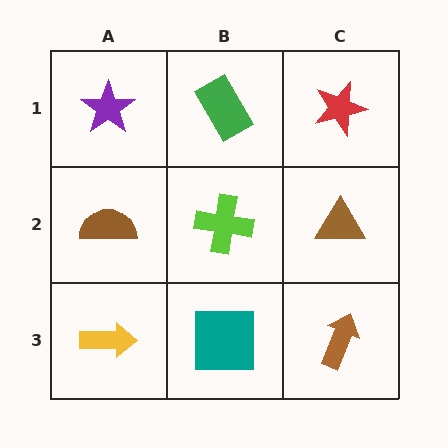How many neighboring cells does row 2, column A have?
3.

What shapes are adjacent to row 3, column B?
A lime cross (row 2, column B), a yellow arrow (row 3, column A), a brown arrow (row 3, column C).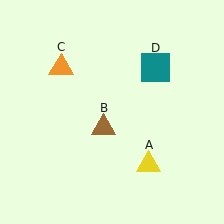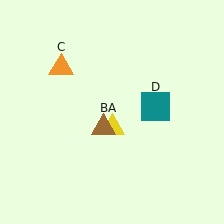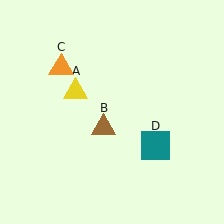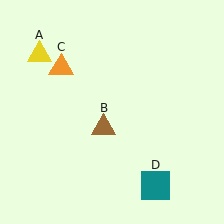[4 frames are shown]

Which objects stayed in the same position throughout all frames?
Brown triangle (object B) and orange triangle (object C) remained stationary.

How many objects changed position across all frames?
2 objects changed position: yellow triangle (object A), teal square (object D).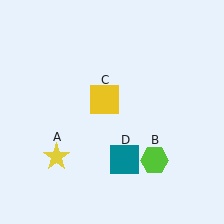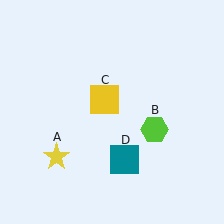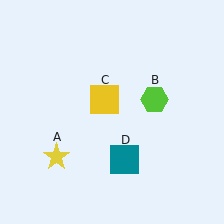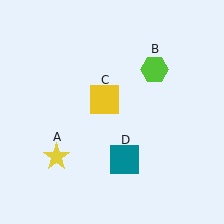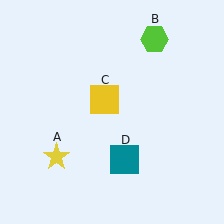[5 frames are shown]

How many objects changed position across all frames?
1 object changed position: lime hexagon (object B).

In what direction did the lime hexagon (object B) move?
The lime hexagon (object B) moved up.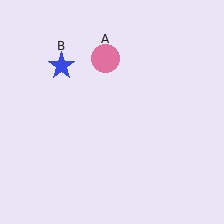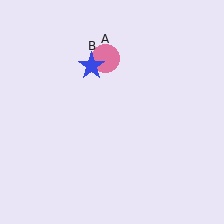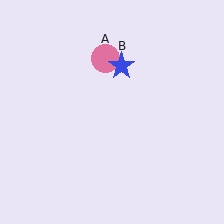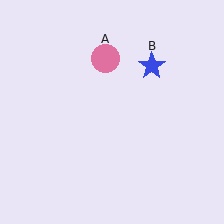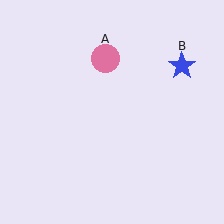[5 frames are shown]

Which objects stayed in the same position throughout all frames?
Pink circle (object A) remained stationary.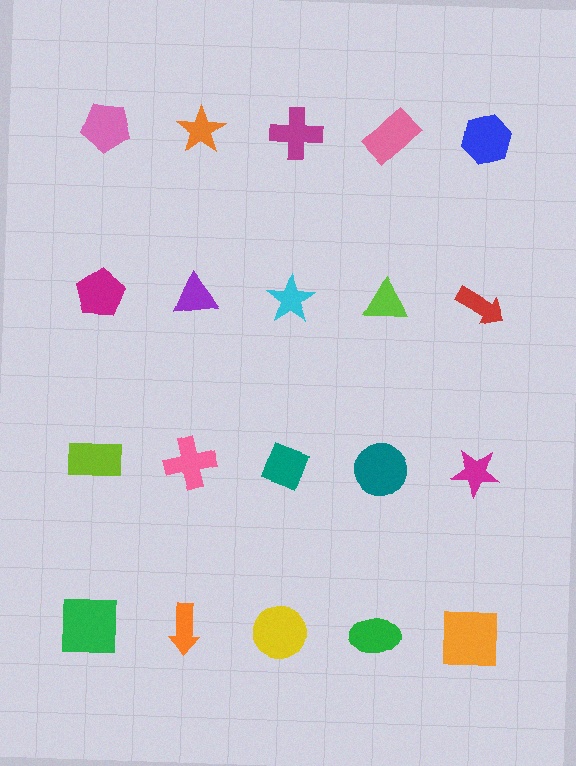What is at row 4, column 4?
A green ellipse.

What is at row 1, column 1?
A pink pentagon.